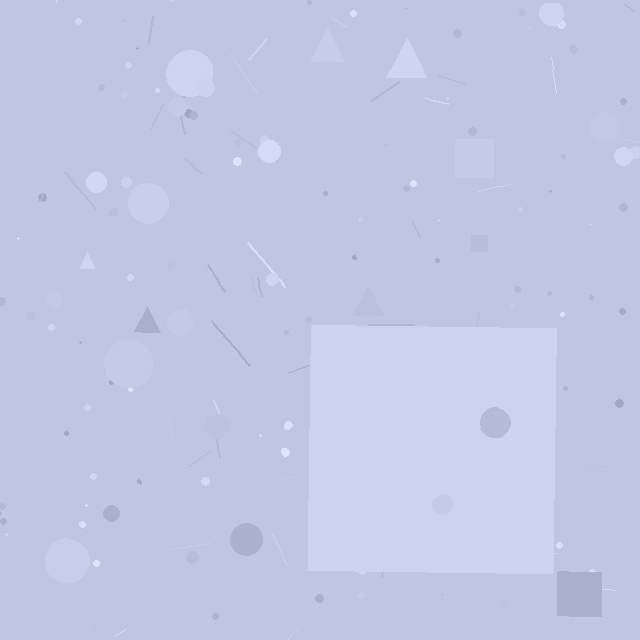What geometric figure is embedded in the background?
A square is embedded in the background.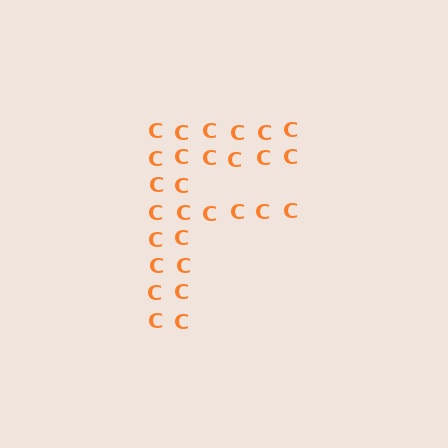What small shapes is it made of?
It is made of small letter C's.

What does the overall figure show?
The overall figure shows the letter F.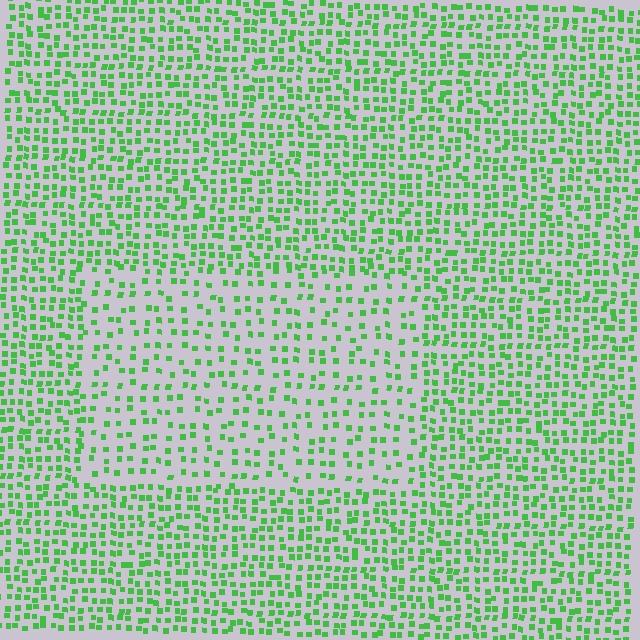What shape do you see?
I see a rectangle.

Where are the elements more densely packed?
The elements are more densely packed outside the rectangle boundary.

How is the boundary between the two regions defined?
The boundary is defined by a change in element density (approximately 1.8x ratio). All elements are the same color, size, and shape.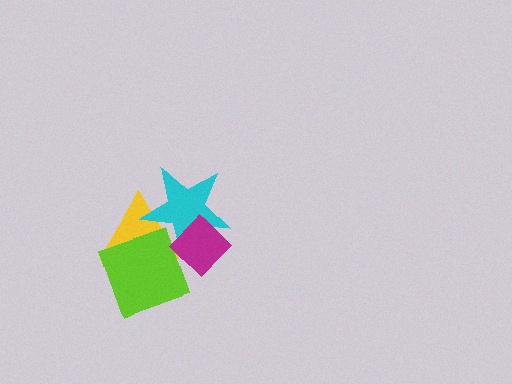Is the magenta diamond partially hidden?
No, no other shape covers it.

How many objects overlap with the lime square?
1 object overlaps with the lime square.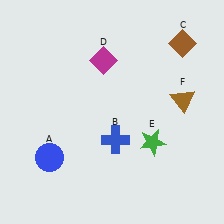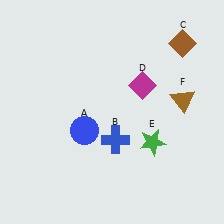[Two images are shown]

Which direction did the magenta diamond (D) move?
The magenta diamond (D) moved right.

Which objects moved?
The objects that moved are: the blue circle (A), the magenta diamond (D).